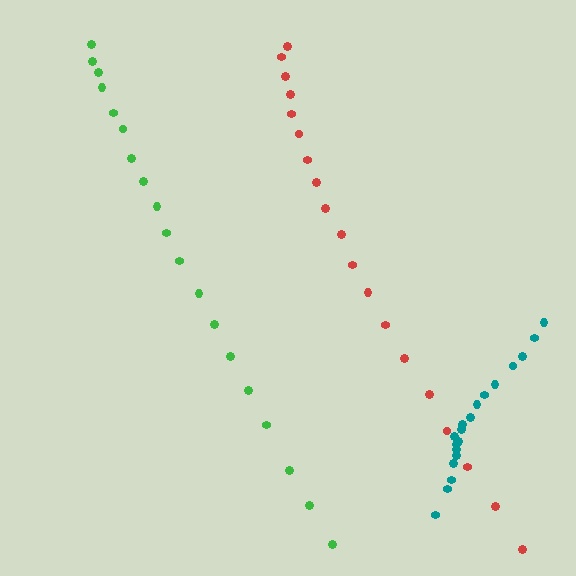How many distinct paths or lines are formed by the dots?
There are 3 distinct paths.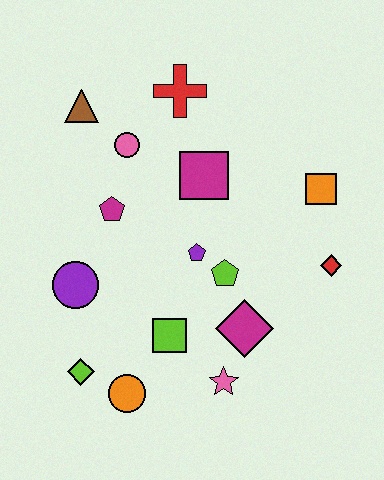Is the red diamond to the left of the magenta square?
No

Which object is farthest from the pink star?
The brown triangle is farthest from the pink star.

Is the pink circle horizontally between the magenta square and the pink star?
No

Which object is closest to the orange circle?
The lime diamond is closest to the orange circle.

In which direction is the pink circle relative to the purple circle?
The pink circle is above the purple circle.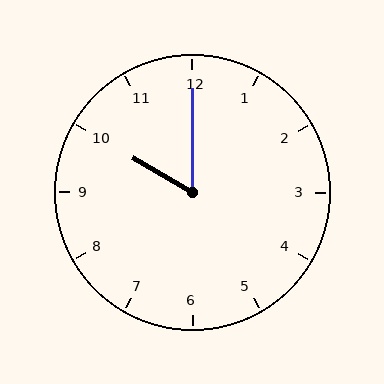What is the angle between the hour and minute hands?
Approximately 60 degrees.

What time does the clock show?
10:00.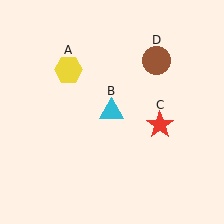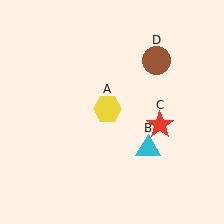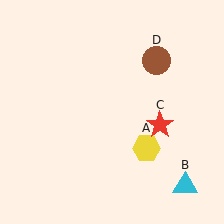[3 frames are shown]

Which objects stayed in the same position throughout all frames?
Red star (object C) and brown circle (object D) remained stationary.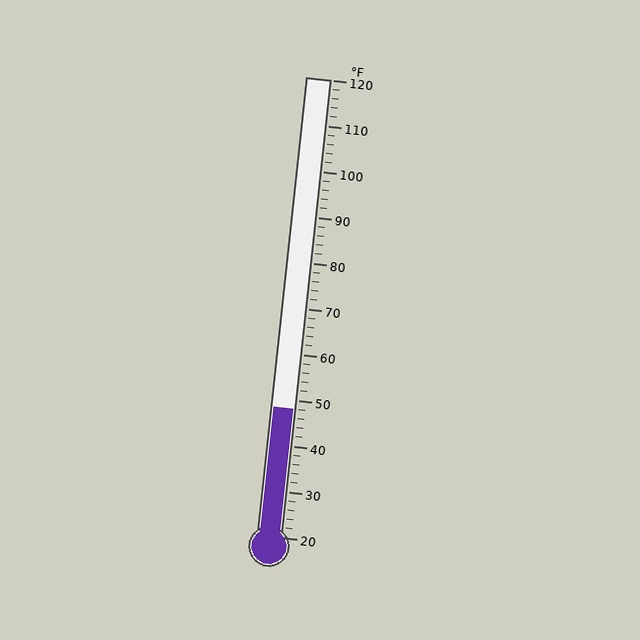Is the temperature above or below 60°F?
The temperature is below 60°F.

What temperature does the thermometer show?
The thermometer shows approximately 48°F.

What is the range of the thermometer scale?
The thermometer scale ranges from 20°F to 120°F.